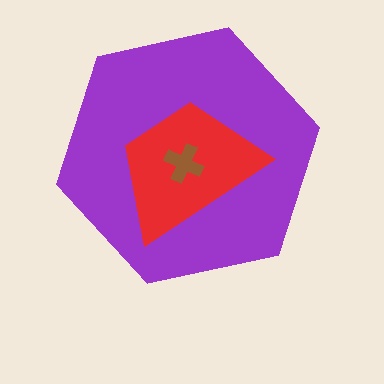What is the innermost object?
The brown cross.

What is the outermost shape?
The purple hexagon.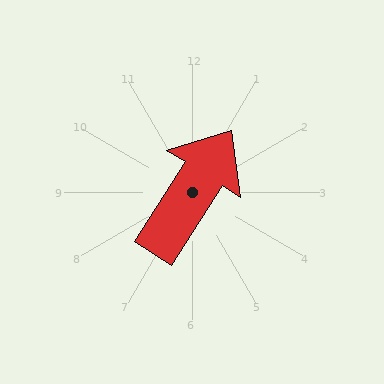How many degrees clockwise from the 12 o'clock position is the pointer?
Approximately 32 degrees.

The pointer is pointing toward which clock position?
Roughly 1 o'clock.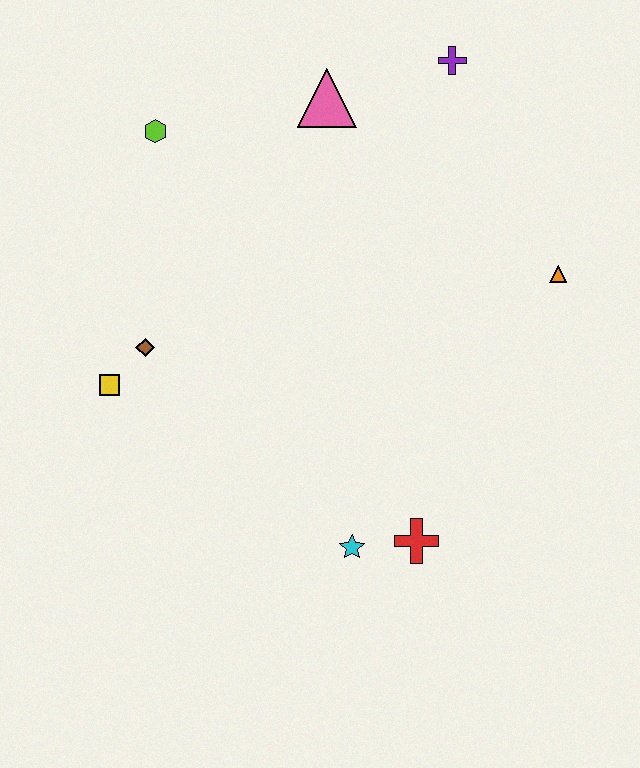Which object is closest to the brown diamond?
The yellow square is closest to the brown diamond.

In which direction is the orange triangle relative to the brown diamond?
The orange triangle is to the right of the brown diamond.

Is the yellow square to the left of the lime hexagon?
Yes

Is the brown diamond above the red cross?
Yes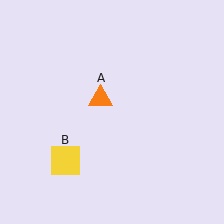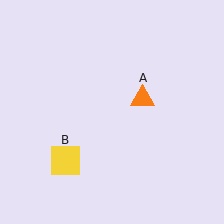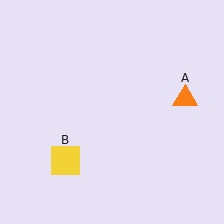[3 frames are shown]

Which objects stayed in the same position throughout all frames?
Yellow square (object B) remained stationary.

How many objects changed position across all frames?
1 object changed position: orange triangle (object A).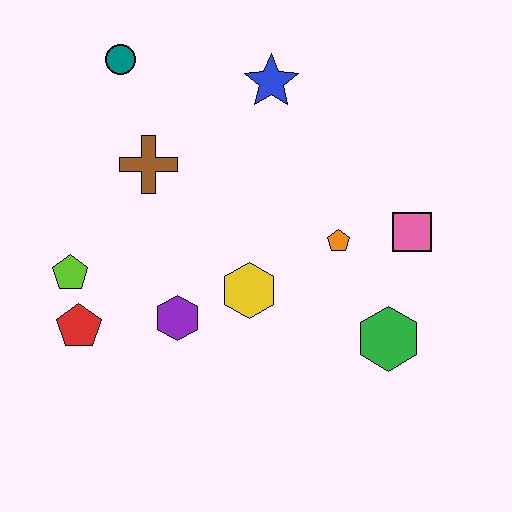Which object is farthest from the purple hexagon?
The teal circle is farthest from the purple hexagon.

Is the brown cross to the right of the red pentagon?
Yes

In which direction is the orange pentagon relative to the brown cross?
The orange pentagon is to the right of the brown cross.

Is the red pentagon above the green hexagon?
Yes